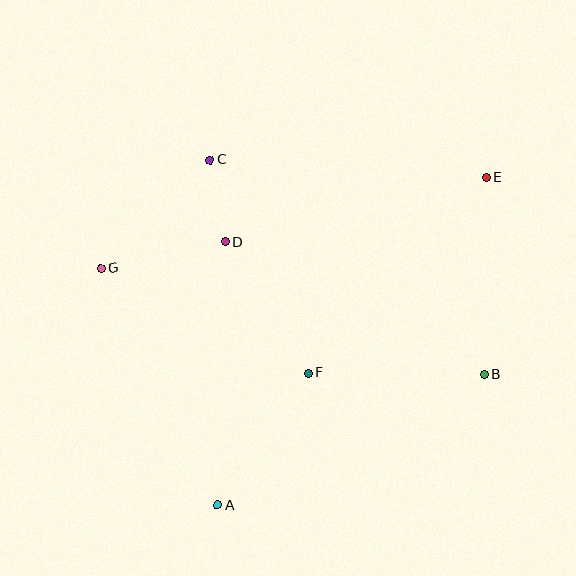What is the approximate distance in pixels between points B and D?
The distance between B and D is approximately 290 pixels.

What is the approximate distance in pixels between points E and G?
The distance between E and G is approximately 396 pixels.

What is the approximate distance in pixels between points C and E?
The distance between C and E is approximately 276 pixels.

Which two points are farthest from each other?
Points A and E are farthest from each other.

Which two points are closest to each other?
Points C and D are closest to each other.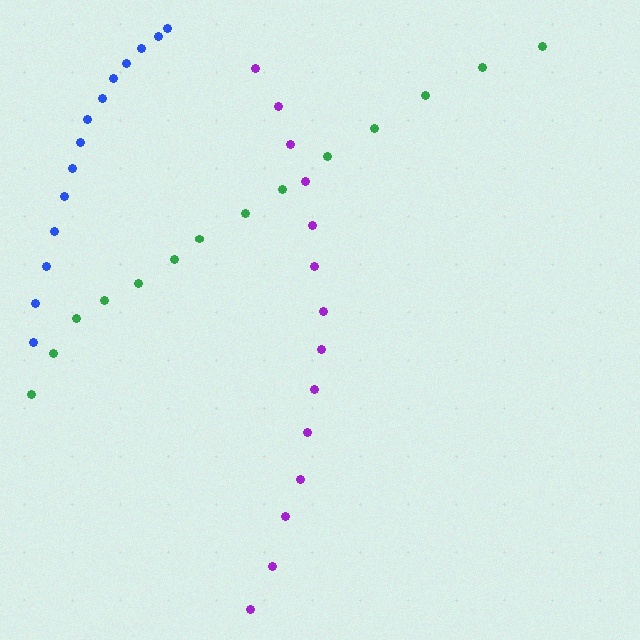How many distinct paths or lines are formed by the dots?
There are 3 distinct paths.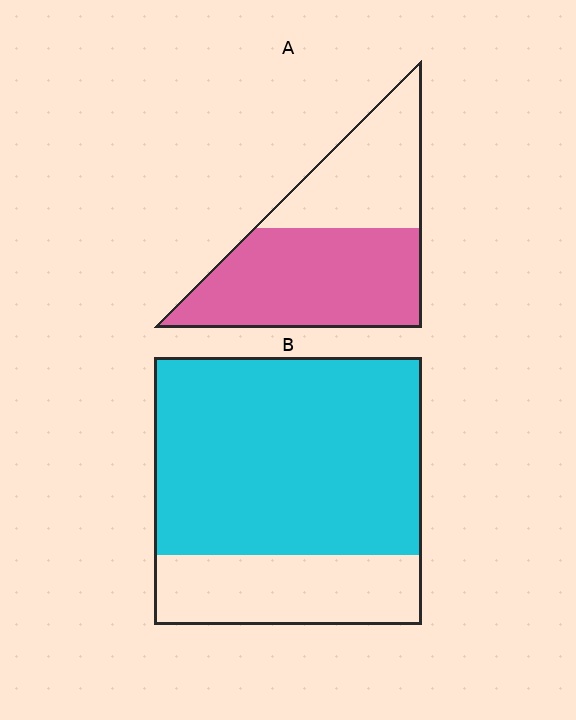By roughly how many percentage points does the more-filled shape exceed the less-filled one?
By roughly 15 percentage points (B over A).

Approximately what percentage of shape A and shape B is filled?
A is approximately 60% and B is approximately 75%.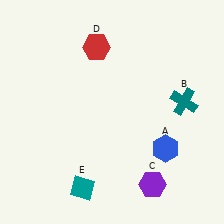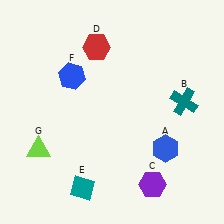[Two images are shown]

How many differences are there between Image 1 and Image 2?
There are 2 differences between the two images.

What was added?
A blue hexagon (F), a lime triangle (G) were added in Image 2.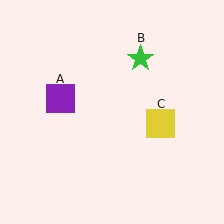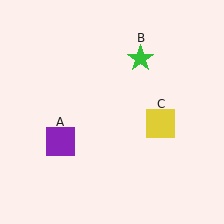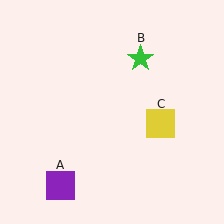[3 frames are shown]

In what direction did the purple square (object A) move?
The purple square (object A) moved down.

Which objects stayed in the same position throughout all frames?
Green star (object B) and yellow square (object C) remained stationary.